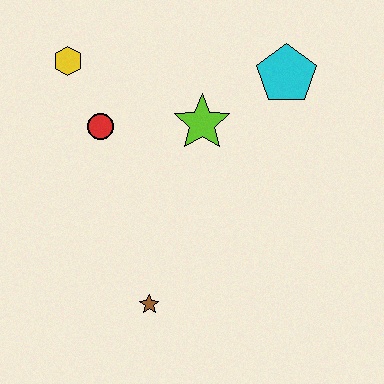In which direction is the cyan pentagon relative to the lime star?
The cyan pentagon is to the right of the lime star.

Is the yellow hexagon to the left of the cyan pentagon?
Yes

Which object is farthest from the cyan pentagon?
The brown star is farthest from the cyan pentagon.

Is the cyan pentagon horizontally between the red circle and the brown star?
No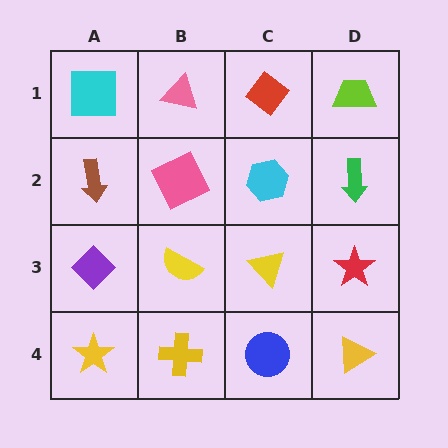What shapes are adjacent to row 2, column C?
A red diamond (row 1, column C), a yellow triangle (row 3, column C), a pink square (row 2, column B), a green arrow (row 2, column D).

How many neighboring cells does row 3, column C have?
4.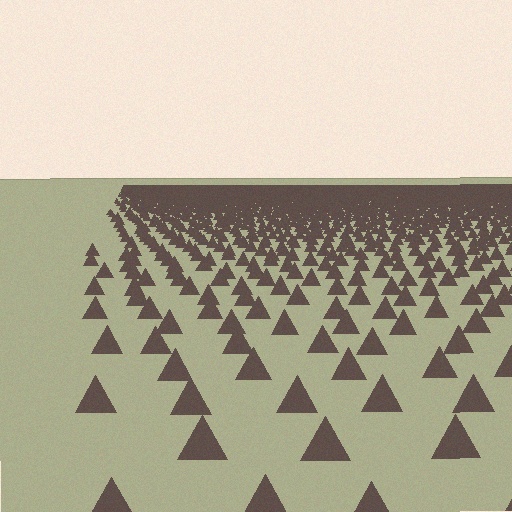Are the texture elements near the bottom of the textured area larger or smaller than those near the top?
Larger. Near the bottom, elements are closer to the viewer and appear at a bigger on-screen size.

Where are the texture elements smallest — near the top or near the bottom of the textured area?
Near the top.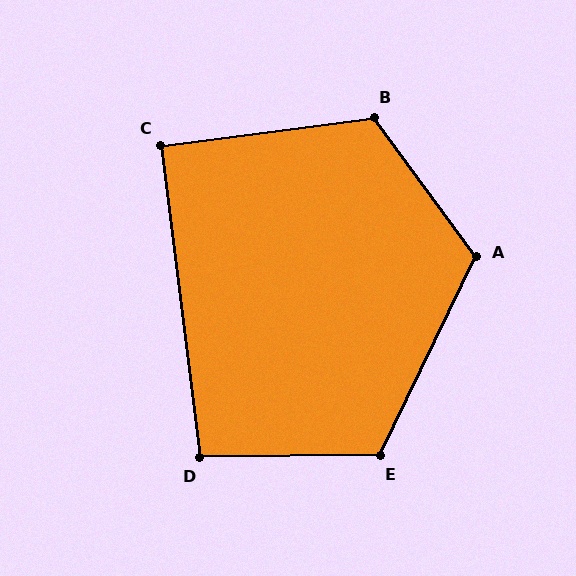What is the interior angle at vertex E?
Approximately 116 degrees (obtuse).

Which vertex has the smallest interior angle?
C, at approximately 90 degrees.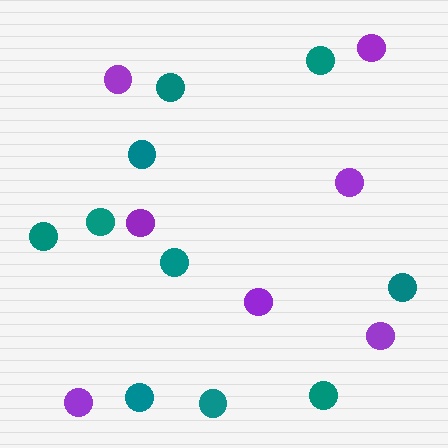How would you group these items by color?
There are 2 groups: one group of purple circles (7) and one group of teal circles (10).